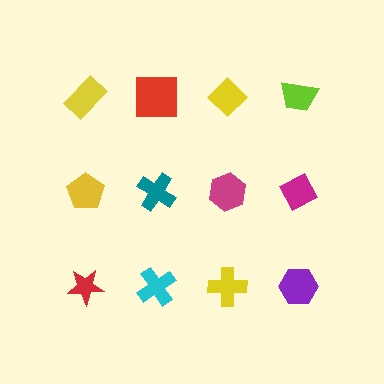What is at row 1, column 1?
A yellow rectangle.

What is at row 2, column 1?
A yellow pentagon.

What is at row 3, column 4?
A purple hexagon.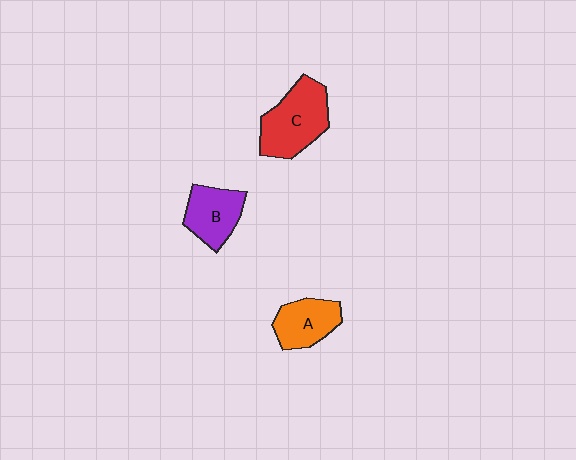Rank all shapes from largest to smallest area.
From largest to smallest: C (red), B (purple), A (orange).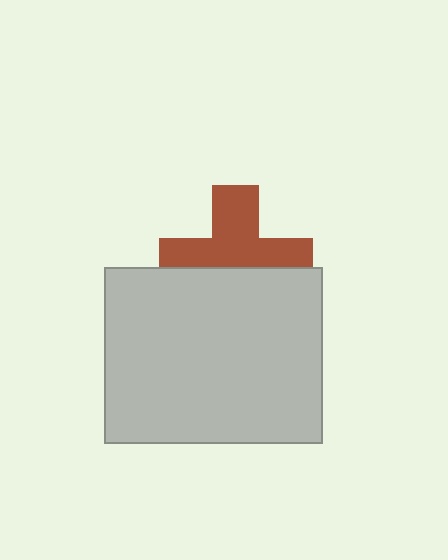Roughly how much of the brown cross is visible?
About half of it is visible (roughly 57%).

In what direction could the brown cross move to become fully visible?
The brown cross could move up. That would shift it out from behind the light gray rectangle entirely.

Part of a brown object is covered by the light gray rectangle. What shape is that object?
It is a cross.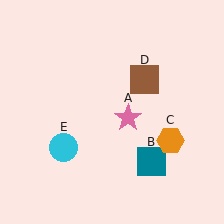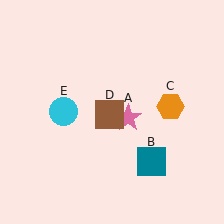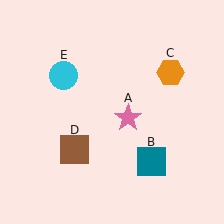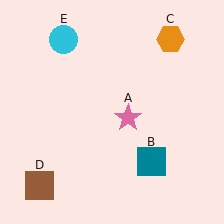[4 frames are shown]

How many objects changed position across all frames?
3 objects changed position: orange hexagon (object C), brown square (object D), cyan circle (object E).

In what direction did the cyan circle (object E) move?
The cyan circle (object E) moved up.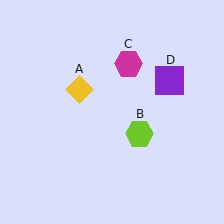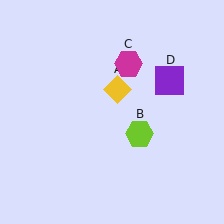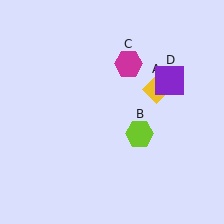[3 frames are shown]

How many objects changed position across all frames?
1 object changed position: yellow diamond (object A).